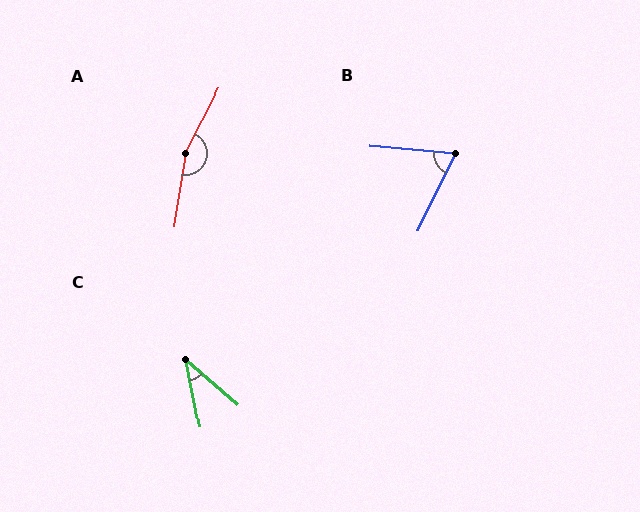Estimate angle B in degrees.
Approximately 69 degrees.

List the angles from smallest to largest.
C (37°), B (69°), A (162°).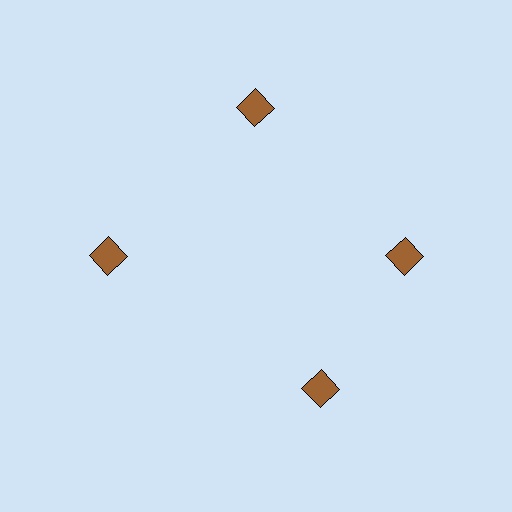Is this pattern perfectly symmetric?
No. The 4 brown squares are arranged in a ring, but one element near the 6 o'clock position is rotated out of alignment along the ring, breaking the 4-fold rotational symmetry.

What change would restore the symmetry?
The symmetry would be restored by rotating it back into even spacing with its neighbors so that all 4 squares sit at equal angles and equal distance from the center.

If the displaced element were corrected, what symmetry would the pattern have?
It would have 4-fold rotational symmetry — the pattern would map onto itself every 90 degrees.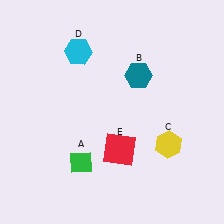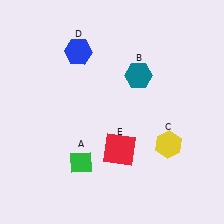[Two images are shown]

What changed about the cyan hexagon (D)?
In Image 1, D is cyan. In Image 2, it changed to blue.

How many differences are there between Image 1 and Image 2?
There is 1 difference between the two images.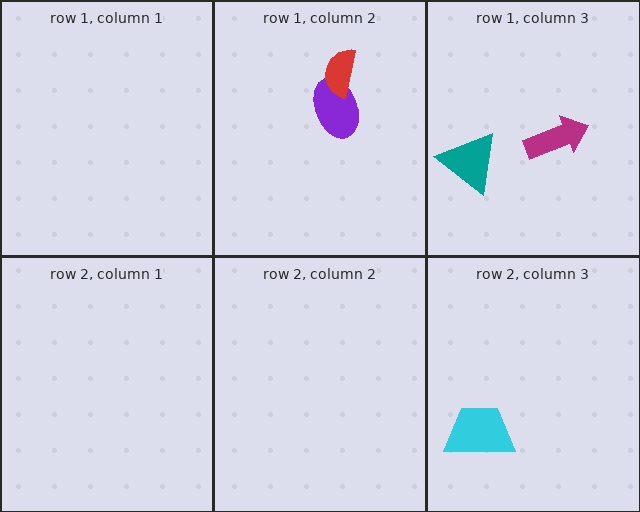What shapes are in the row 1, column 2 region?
The purple ellipse, the red semicircle.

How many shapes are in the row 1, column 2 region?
2.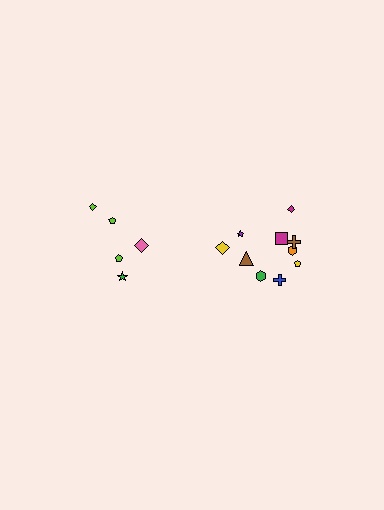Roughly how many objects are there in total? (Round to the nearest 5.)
Roughly 15 objects in total.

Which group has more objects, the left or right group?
The right group.